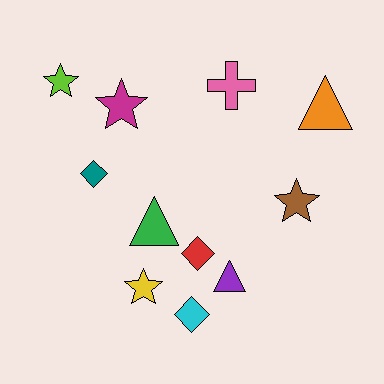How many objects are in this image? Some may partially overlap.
There are 11 objects.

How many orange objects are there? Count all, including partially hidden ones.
There is 1 orange object.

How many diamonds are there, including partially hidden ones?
There are 3 diamonds.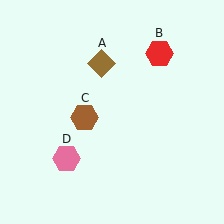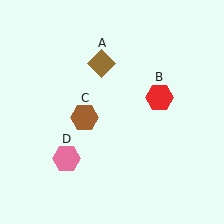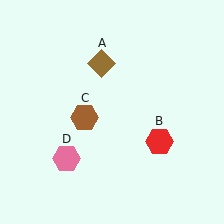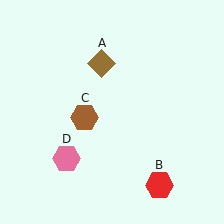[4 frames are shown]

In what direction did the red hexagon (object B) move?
The red hexagon (object B) moved down.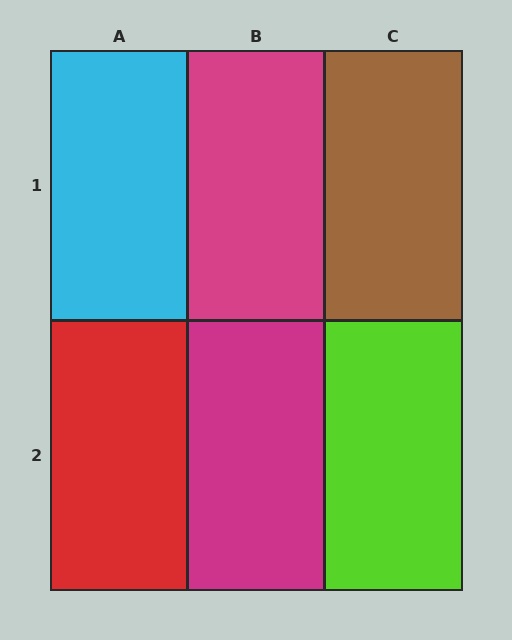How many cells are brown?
1 cell is brown.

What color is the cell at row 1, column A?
Cyan.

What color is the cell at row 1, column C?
Brown.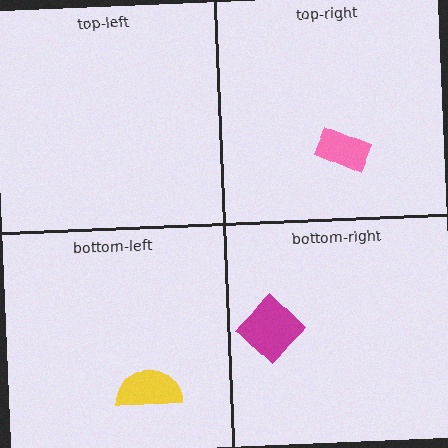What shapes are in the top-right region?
The pink rectangle.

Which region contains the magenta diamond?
The bottom-right region.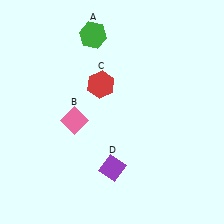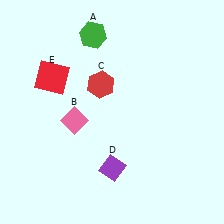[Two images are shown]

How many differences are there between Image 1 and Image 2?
There is 1 difference between the two images.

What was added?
A red square (E) was added in Image 2.